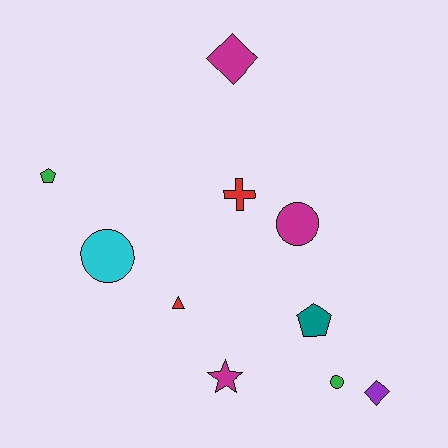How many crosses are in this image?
There is 1 cross.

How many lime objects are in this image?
There are no lime objects.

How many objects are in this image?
There are 10 objects.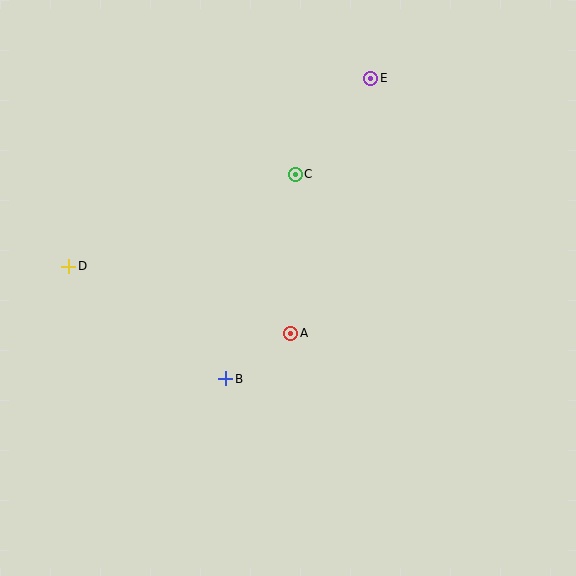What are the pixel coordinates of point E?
Point E is at (371, 78).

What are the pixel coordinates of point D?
Point D is at (69, 266).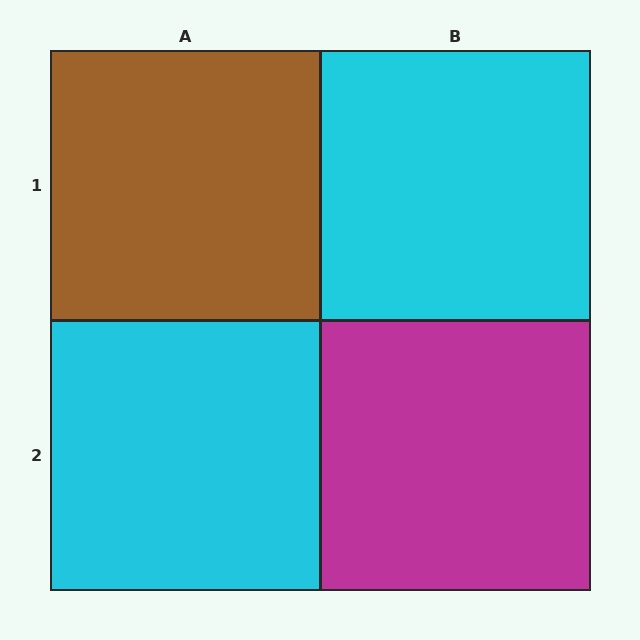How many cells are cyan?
2 cells are cyan.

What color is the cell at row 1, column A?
Brown.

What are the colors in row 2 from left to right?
Cyan, magenta.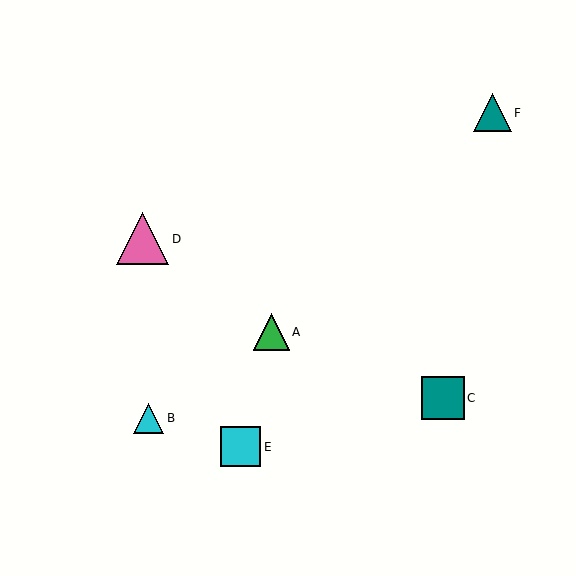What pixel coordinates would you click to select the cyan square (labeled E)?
Click at (240, 447) to select the cyan square E.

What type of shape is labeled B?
Shape B is a cyan triangle.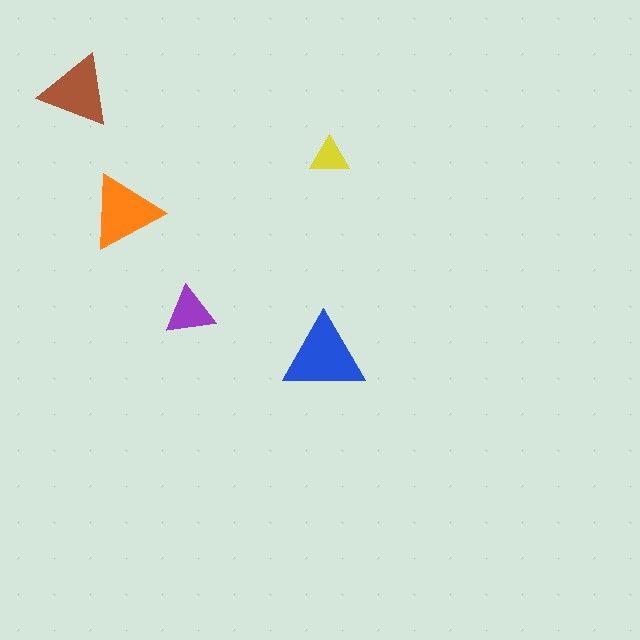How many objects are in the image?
There are 5 objects in the image.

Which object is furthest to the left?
The brown triangle is leftmost.